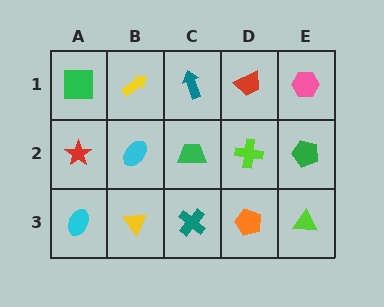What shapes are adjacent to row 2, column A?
A green square (row 1, column A), a cyan ellipse (row 3, column A), a cyan ellipse (row 2, column B).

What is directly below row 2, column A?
A cyan ellipse.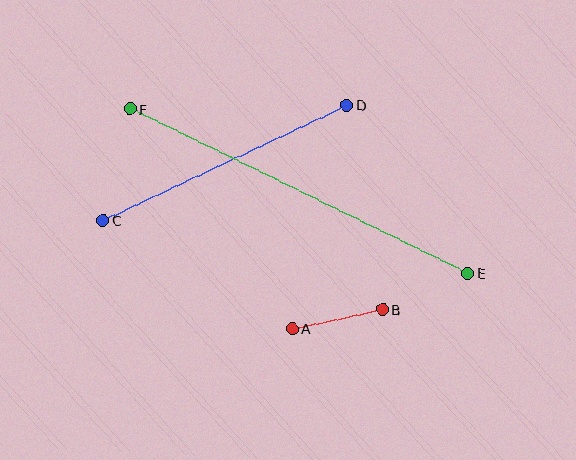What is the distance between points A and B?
The distance is approximately 92 pixels.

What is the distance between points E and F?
The distance is approximately 376 pixels.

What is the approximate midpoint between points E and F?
The midpoint is at approximately (299, 191) pixels.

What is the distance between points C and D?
The distance is approximately 270 pixels.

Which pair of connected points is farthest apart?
Points E and F are farthest apart.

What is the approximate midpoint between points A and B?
The midpoint is at approximately (337, 319) pixels.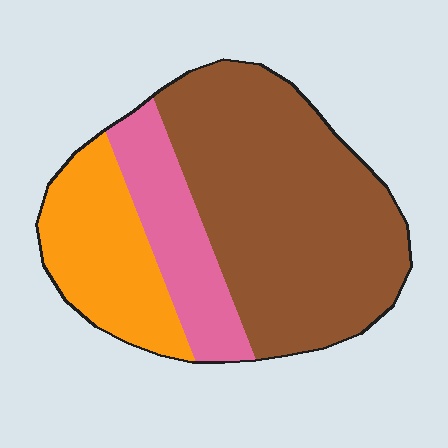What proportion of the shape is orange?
Orange takes up about one quarter (1/4) of the shape.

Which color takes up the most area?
Brown, at roughly 60%.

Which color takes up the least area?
Pink, at roughly 20%.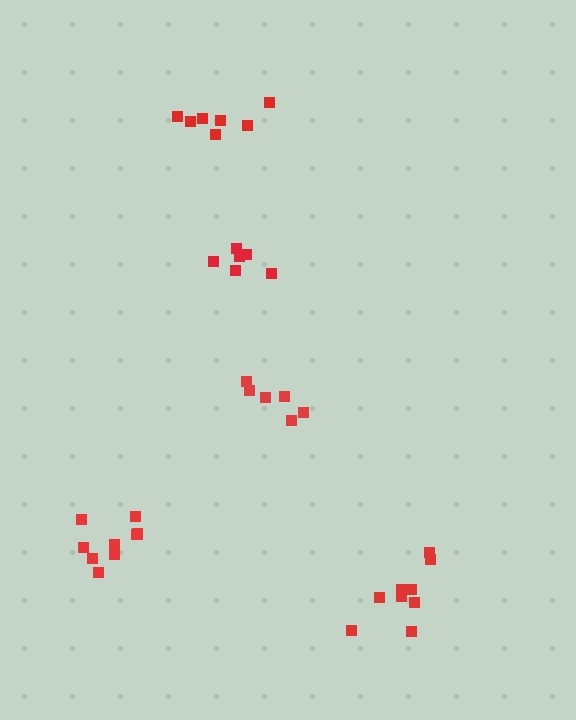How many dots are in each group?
Group 1: 9 dots, Group 2: 9 dots, Group 3: 6 dots, Group 4: 7 dots, Group 5: 6 dots (37 total).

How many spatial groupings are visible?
There are 5 spatial groupings.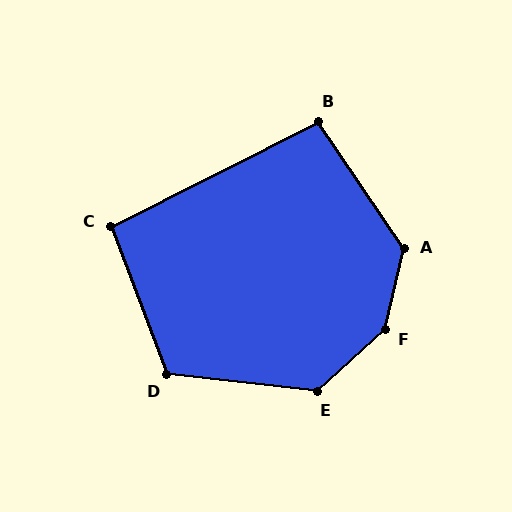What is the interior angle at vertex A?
Approximately 133 degrees (obtuse).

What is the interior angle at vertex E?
Approximately 131 degrees (obtuse).